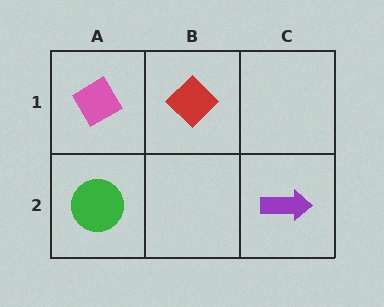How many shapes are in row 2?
2 shapes.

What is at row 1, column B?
A red diamond.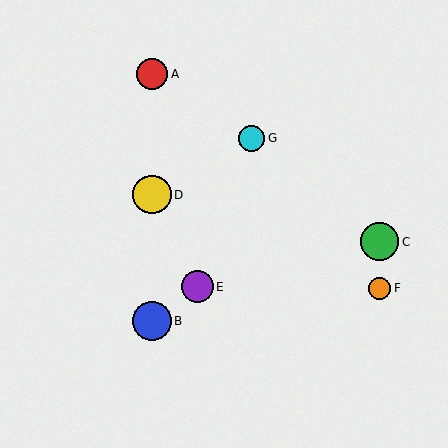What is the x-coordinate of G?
Object G is at x≈252.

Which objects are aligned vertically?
Objects A, B, D are aligned vertically.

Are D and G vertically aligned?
No, D is at x≈152 and G is at x≈252.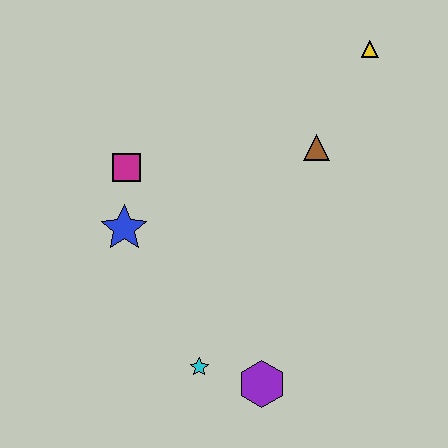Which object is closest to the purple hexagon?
The cyan star is closest to the purple hexagon.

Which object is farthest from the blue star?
The yellow triangle is farthest from the blue star.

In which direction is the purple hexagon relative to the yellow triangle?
The purple hexagon is below the yellow triangle.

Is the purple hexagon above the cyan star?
No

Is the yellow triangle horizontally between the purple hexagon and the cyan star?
No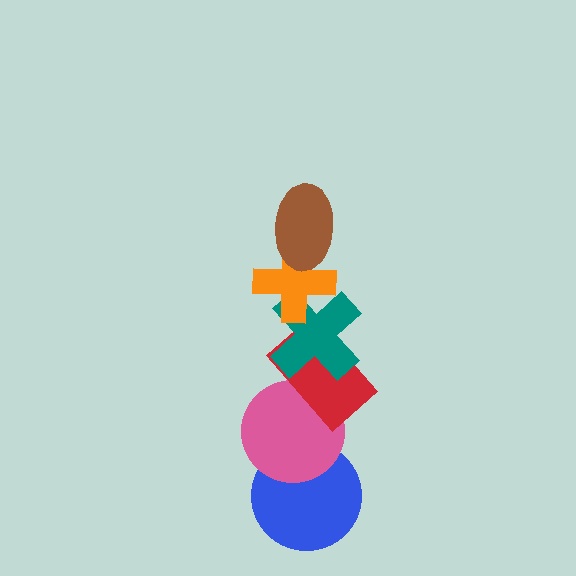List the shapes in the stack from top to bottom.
From top to bottom: the brown ellipse, the orange cross, the teal cross, the red rectangle, the pink circle, the blue circle.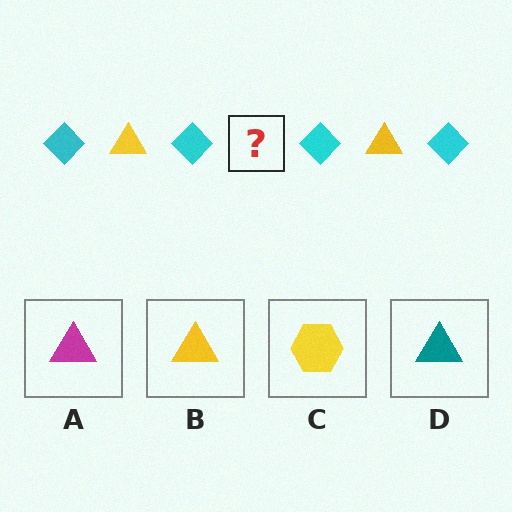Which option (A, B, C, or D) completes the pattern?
B.